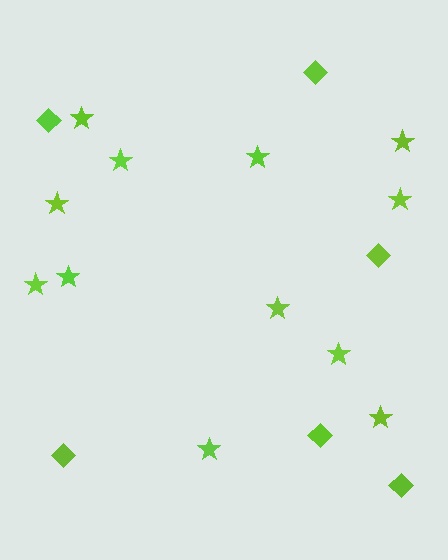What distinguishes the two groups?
There are 2 groups: one group of diamonds (6) and one group of stars (12).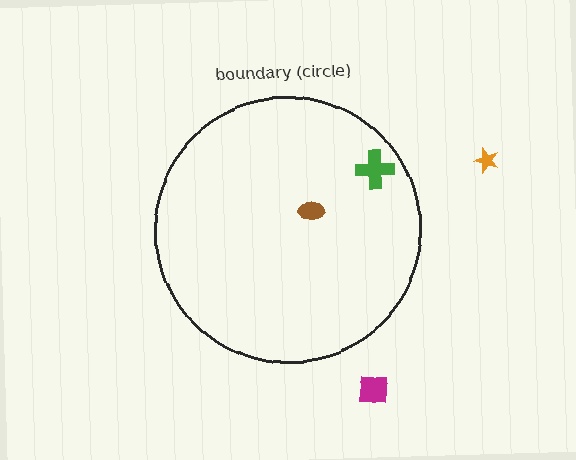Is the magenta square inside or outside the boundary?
Outside.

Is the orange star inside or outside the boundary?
Outside.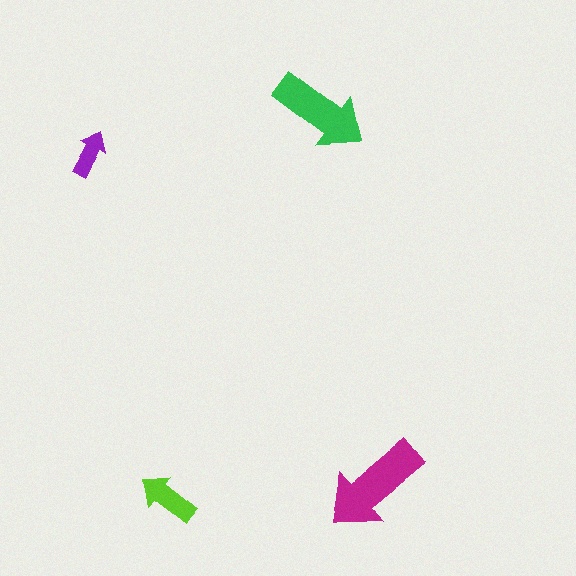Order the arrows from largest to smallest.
the magenta one, the green one, the lime one, the purple one.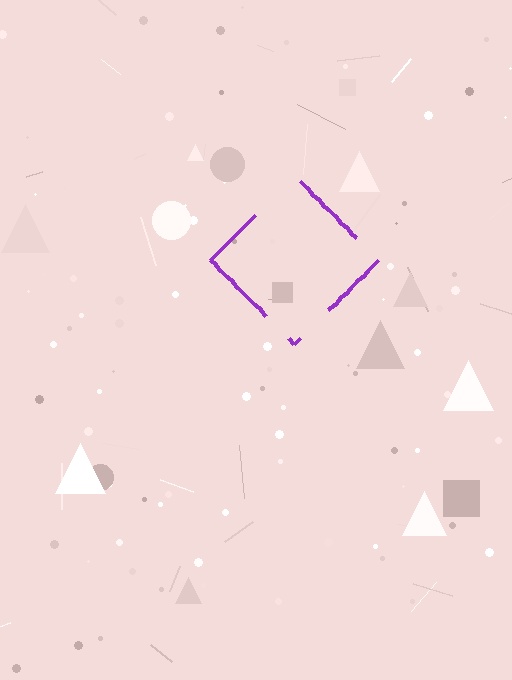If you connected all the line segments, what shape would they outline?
They would outline a diamond.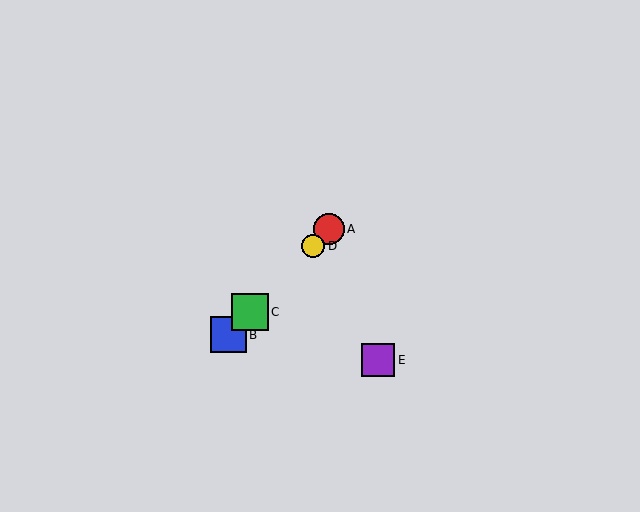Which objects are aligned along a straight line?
Objects A, B, C, D are aligned along a straight line.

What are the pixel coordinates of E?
Object E is at (378, 360).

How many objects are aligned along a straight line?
4 objects (A, B, C, D) are aligned along a straight line.